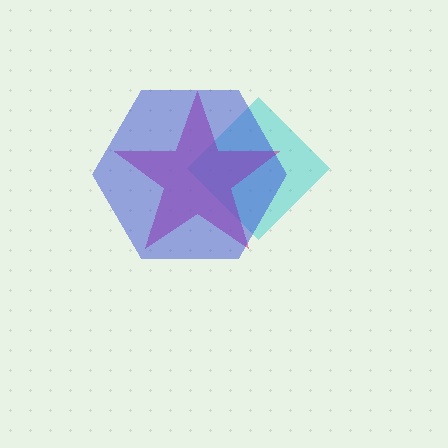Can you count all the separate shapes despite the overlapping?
Yes, there are 3 separate shapes.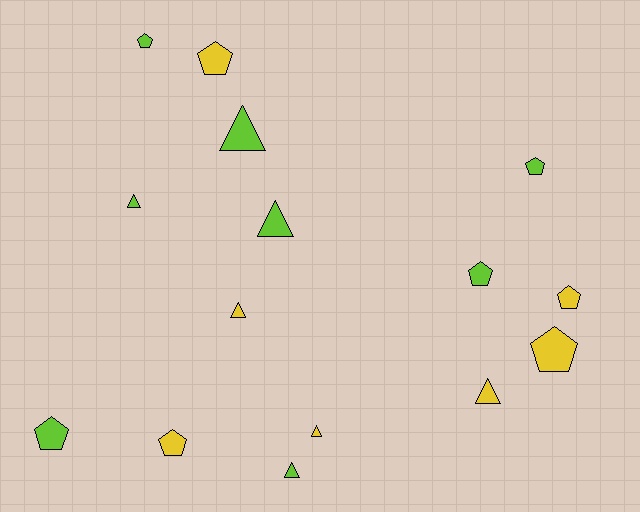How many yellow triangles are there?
There are 3 yellow triangles.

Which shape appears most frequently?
Pentagon, with 8 objects.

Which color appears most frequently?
Lime, with 8 objects.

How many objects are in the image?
There are 15 objects.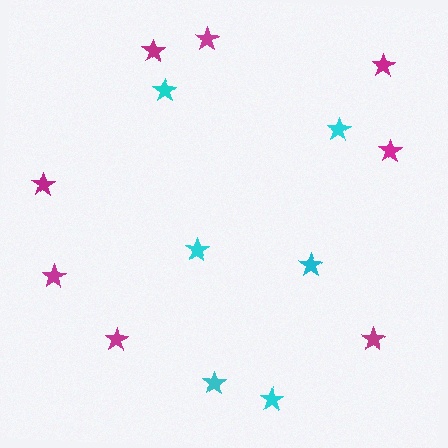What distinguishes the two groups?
There are 2 groups: one group of magenta stars (8) and one group of cyan stars (6).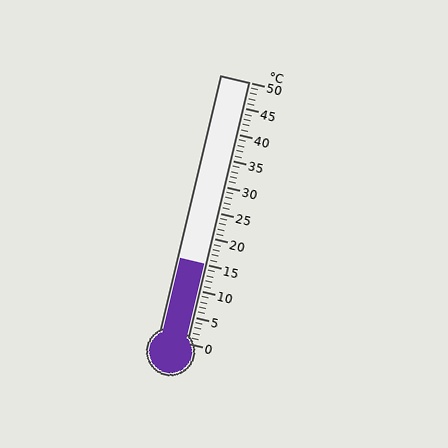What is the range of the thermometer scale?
The thermometer scale ranges from 0°C to 50°C.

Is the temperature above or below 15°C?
The temperature is at 15°C.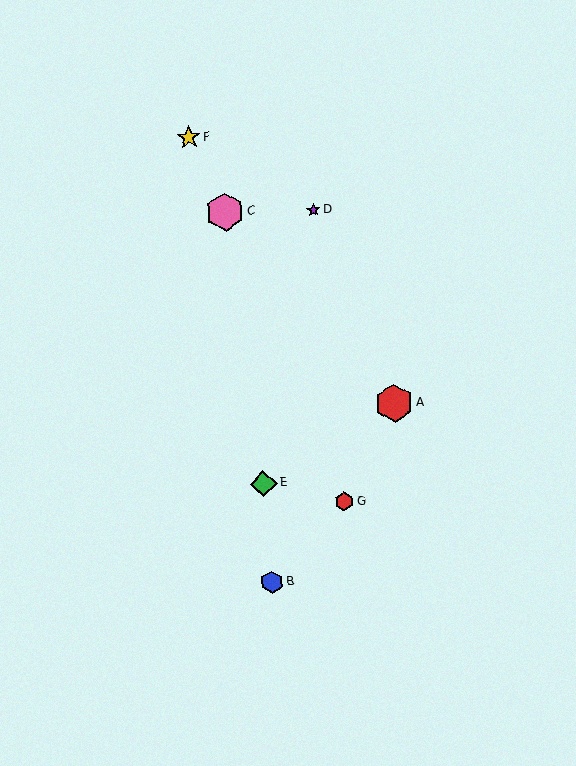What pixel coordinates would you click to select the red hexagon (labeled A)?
Click at (394, 403) to select the red hexagon A.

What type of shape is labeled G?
Shape G is a red hexagon.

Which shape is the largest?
The red hexagon (labeled A) is the largest.